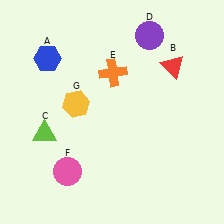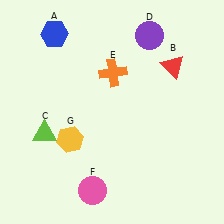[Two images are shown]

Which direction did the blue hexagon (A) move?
The blue hexagon (A) moved up.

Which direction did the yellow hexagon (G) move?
The yellow hexagon (G) moved down.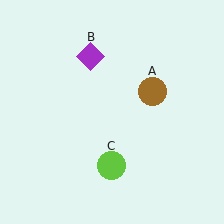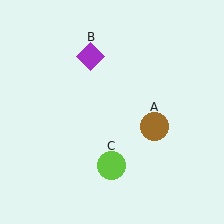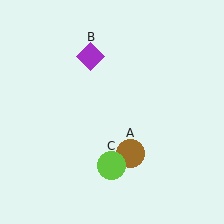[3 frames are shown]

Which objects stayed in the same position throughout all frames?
Purple diamond (object B) and lime circle (object C) remained stationary.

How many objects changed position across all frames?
1 object changed position: brown circle (object A).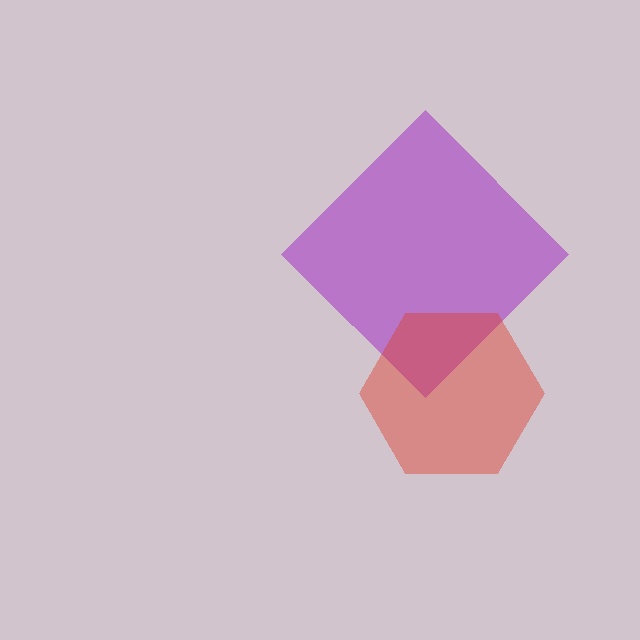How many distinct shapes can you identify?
There are 2 distinct shapes: a purple diamond, a red hexagon.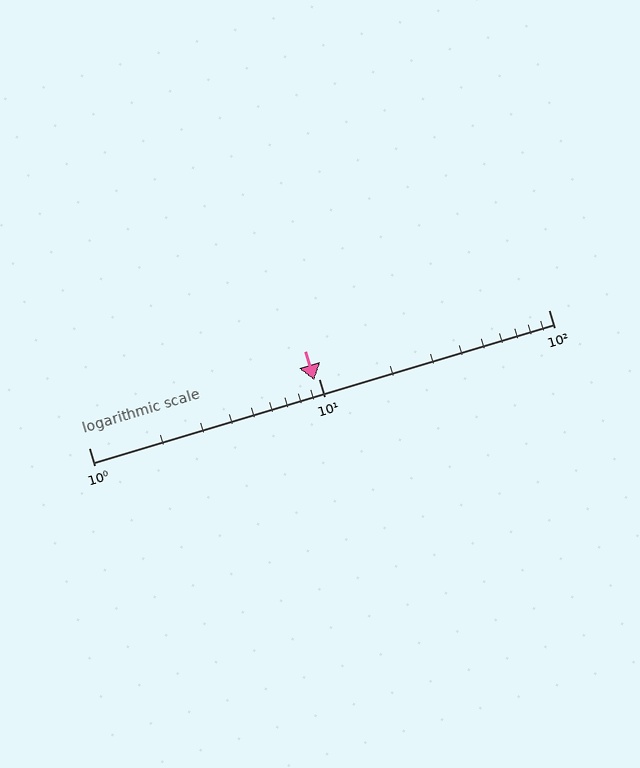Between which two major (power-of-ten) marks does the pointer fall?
The pointer is between 1 and 10.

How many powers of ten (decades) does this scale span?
The scale spans 2 decades, from 1 to 100.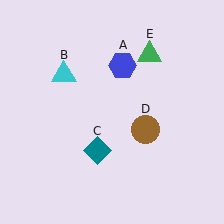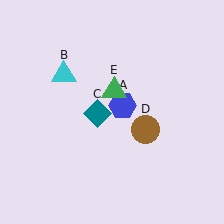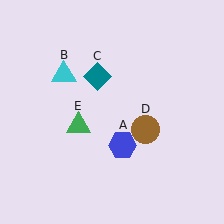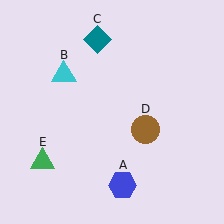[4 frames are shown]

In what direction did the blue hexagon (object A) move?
The blue hexagon (object A) moved down.